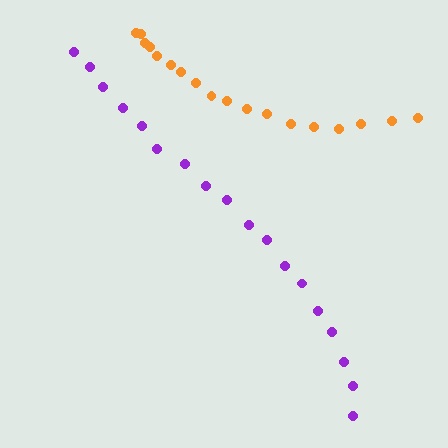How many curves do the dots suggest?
There are 2 distinct paths.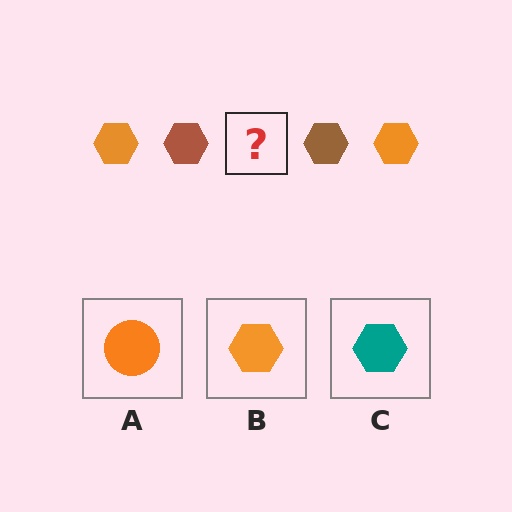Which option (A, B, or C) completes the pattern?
B.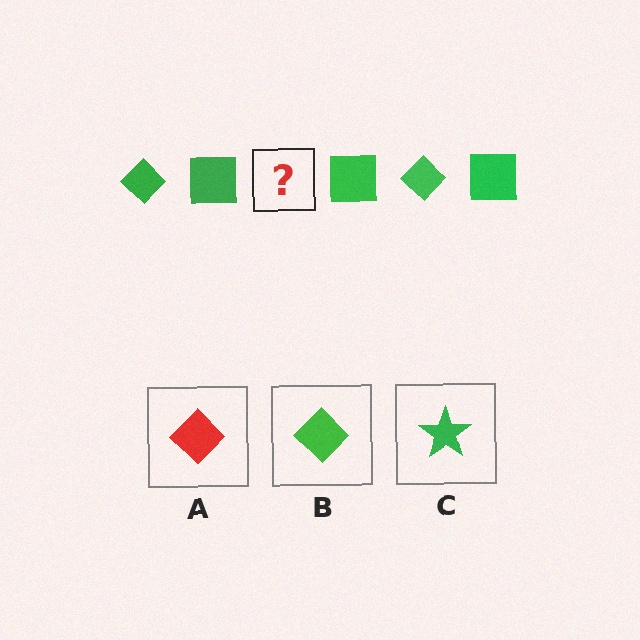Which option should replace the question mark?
Option B.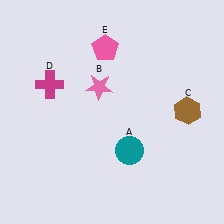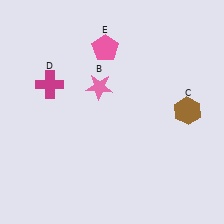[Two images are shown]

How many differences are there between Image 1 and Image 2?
There is 1 difference between the two images.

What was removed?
The teal circle (A) was removed in Image 2.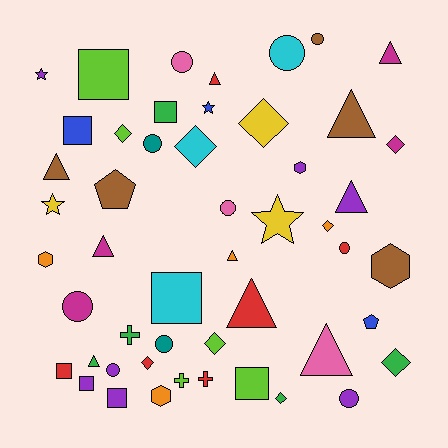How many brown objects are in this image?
There are 5 brown objects.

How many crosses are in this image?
There are 3 crosses.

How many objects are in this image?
There are 50 objects.